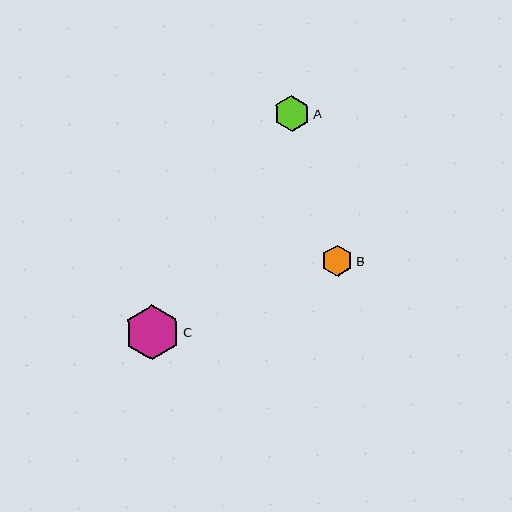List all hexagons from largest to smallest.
From largest to smallest: C, A, B.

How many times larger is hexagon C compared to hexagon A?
Hexagon C is approximately 1.6 times the size of hexagon A.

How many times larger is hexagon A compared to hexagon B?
Hexagon A is approximately 1.1 times the size of hexagon B.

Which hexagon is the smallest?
Hexagon B is the smallest with a size of approximately 31 pixels.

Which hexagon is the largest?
Hexagon C is the largest with a size of approximately 56 pixels.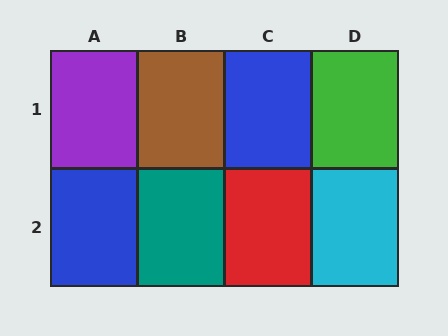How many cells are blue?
2 cells are blue.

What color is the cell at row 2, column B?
Teal.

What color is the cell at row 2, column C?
Red.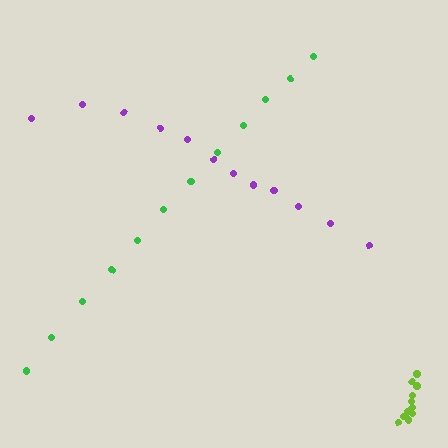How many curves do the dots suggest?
There are 3 distinct paths.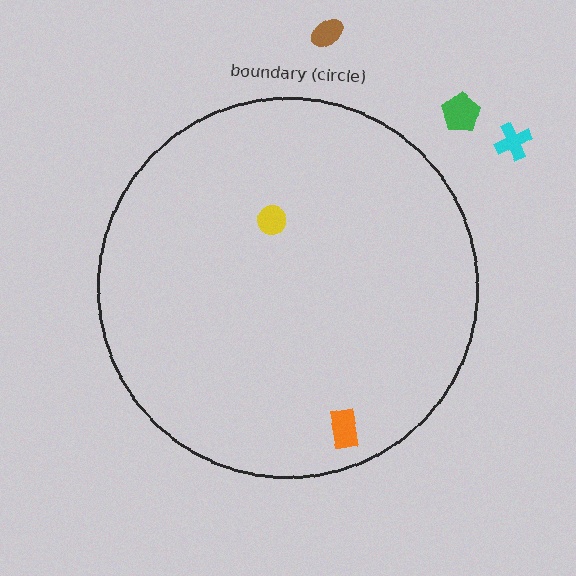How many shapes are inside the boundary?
2 inside, 3 outside.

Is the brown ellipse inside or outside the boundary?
Outside.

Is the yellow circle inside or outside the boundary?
Inside.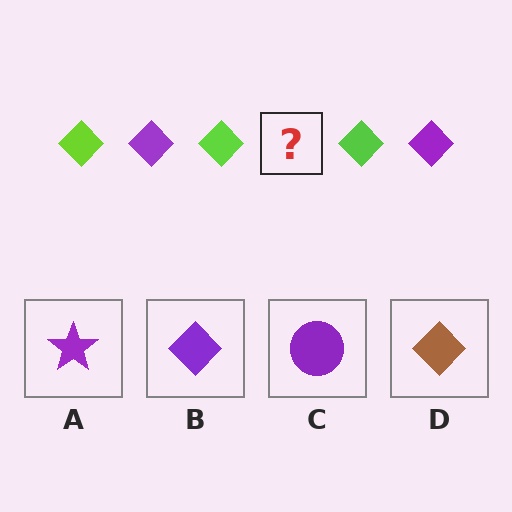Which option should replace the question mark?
Option B.